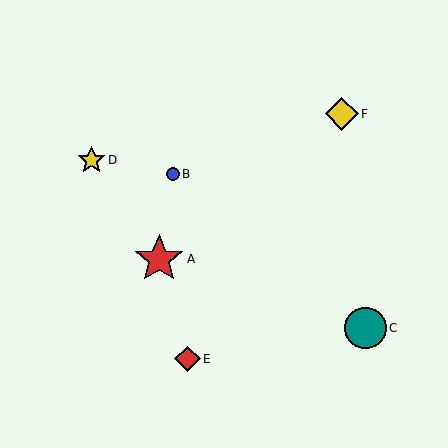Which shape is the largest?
The red star (labeled A) is the largest.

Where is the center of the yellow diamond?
The center of the yellow diamond is at (342, 114).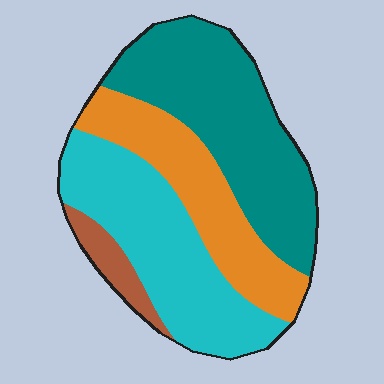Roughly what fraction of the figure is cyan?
Cyan takes up between a sixth and a third of the figure.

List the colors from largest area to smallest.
From largest to smallest: teal, cyan, orange, brown.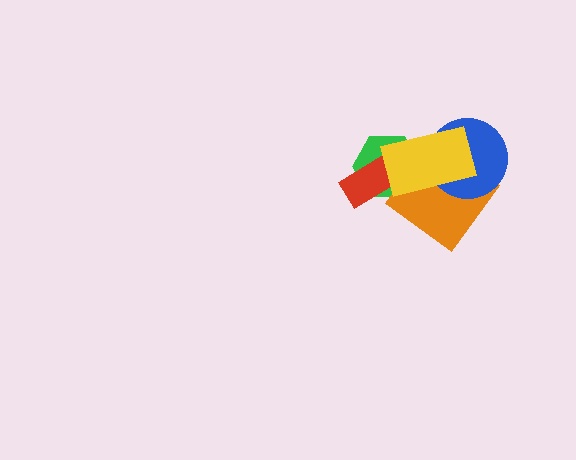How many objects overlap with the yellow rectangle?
3 objects overlap with the yellow rectangle.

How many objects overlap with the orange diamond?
3 objects overlap with the orange diamond.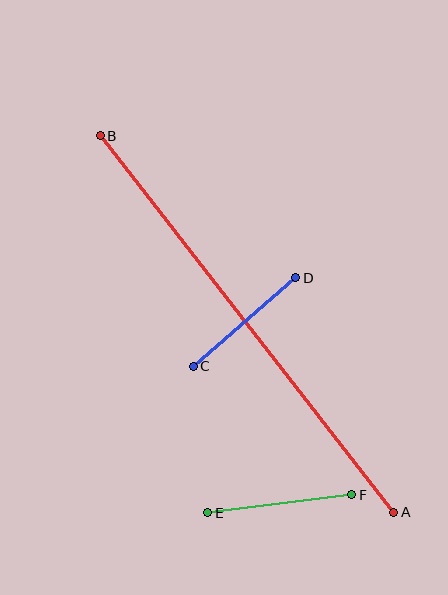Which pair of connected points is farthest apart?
Points A and B are farthest apart.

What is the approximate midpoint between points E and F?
The midpoint is at approximately (280, 504) pixels.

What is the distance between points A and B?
The distance is approximately 477 pixels.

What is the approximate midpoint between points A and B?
The midpoint is at approximately (247, 324) pixels.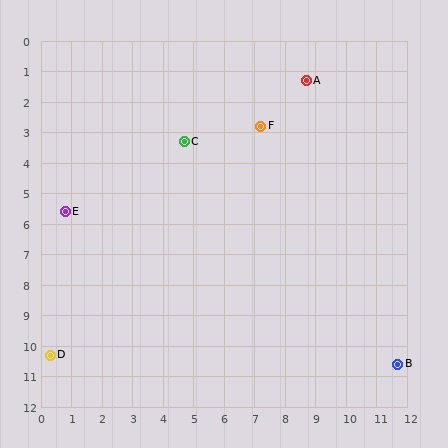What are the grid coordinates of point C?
Point C is at approximately (4.7, 3.3).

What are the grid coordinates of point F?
Point F is at approximately (7.2, 2.8).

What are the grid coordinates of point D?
Point D is at approximately (0.3, 10.3).